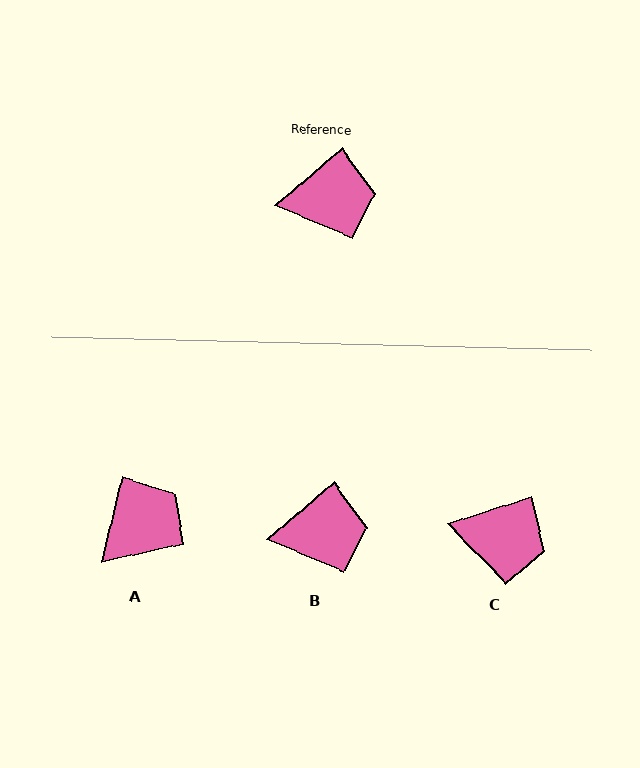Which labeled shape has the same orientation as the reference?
B.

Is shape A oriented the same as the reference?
No, it is off by about 35 degrees.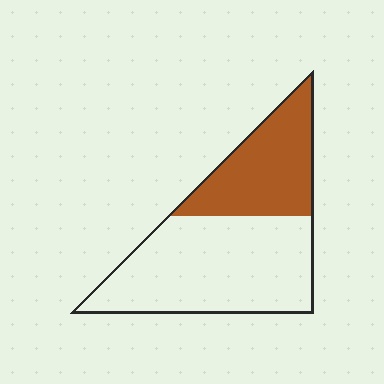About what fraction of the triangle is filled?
About three eighths (3/8).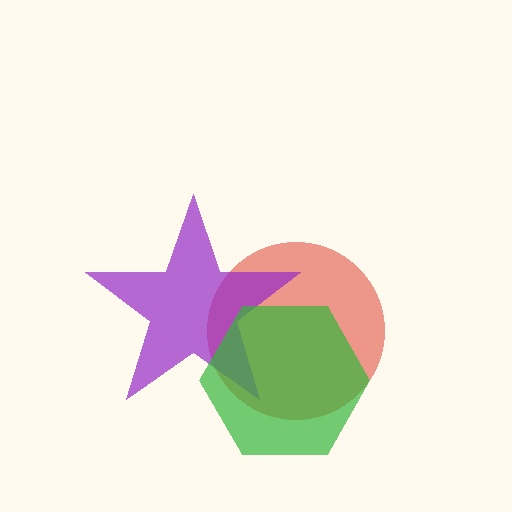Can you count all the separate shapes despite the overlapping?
Yes, there are 3 separate shapes.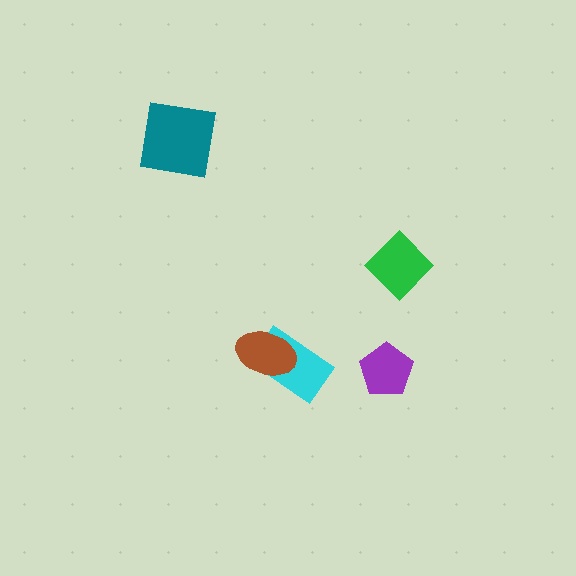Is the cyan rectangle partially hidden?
Yes, it is partially covered by another shape.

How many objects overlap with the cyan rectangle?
1 object overlaps with the cyan rectangle.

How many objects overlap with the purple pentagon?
0 objects overlap with the purple pentagon.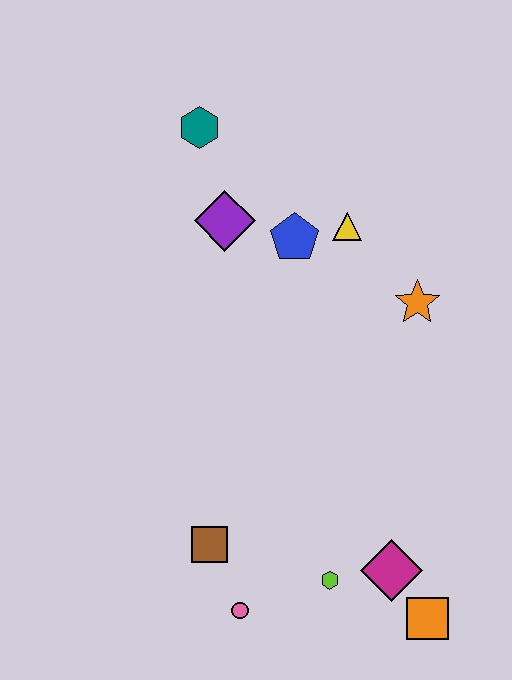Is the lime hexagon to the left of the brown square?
No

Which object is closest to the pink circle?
The brown square is closest to the pink circle.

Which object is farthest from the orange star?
The pink circle is farthest from the orange star.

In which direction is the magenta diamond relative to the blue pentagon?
The magenta diamond is below the blue pentagon.